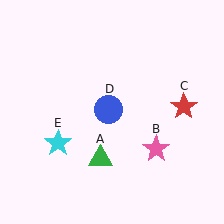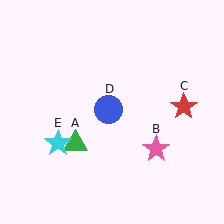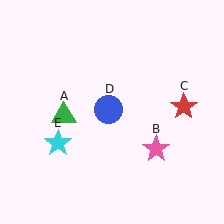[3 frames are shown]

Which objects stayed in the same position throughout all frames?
Pink star (object B) and red star (object C) and blue circle (object D) and cyan star (object E) remained stationary.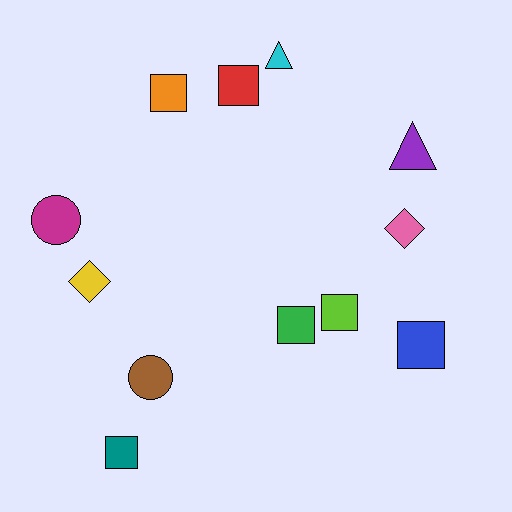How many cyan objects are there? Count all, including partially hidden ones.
There is 1 cyan object.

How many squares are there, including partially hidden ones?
There are 6 squares.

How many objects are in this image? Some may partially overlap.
There are 12 objects.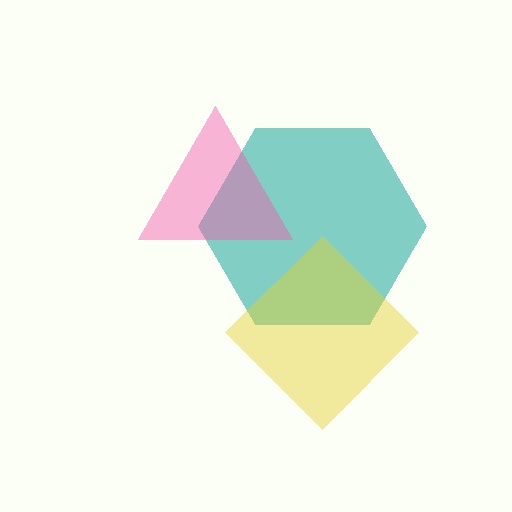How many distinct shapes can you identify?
There are 3 distinct shapes: a teal hexagon, a yellow diamond, a pink triangle.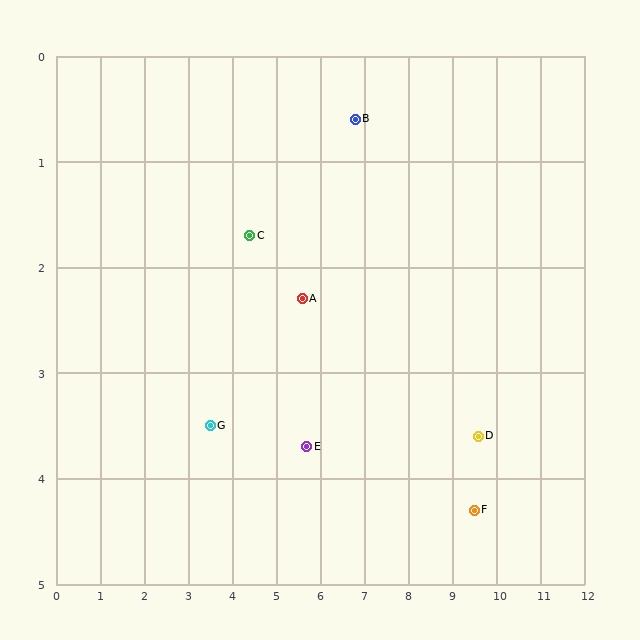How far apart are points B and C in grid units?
Points B and C are about 2.6 grid units apart.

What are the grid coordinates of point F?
Point F is at approximately (9.5, 4.3).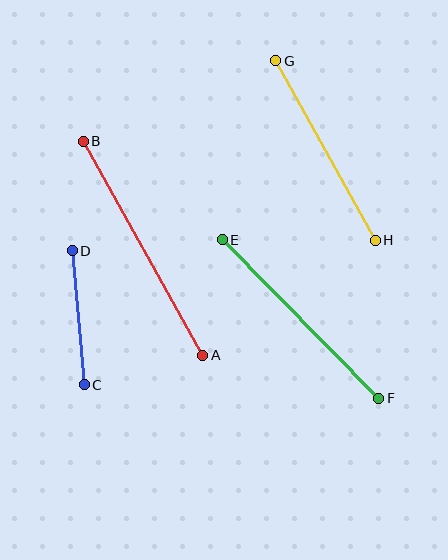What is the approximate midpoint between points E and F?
The midpoint is at approximately (300, 319) pixels.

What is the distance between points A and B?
The distance is approximately 245 pixels.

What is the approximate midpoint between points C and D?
The midpoint is at approximately (78, 318) pixels.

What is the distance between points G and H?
The distance is approximately 205 pixels.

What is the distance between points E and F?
The distance is approximately 222 pixels.